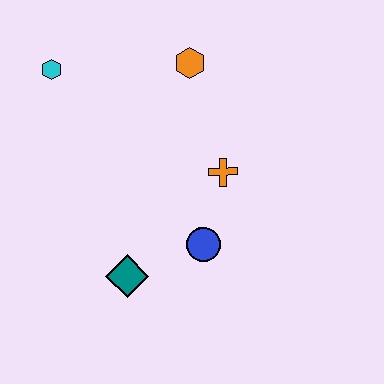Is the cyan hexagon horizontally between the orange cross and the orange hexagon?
No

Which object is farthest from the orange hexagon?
The teal diamond is farthest from the orange hexagon.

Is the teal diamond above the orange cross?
No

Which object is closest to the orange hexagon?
The orange cross is closest to the orange hexagon.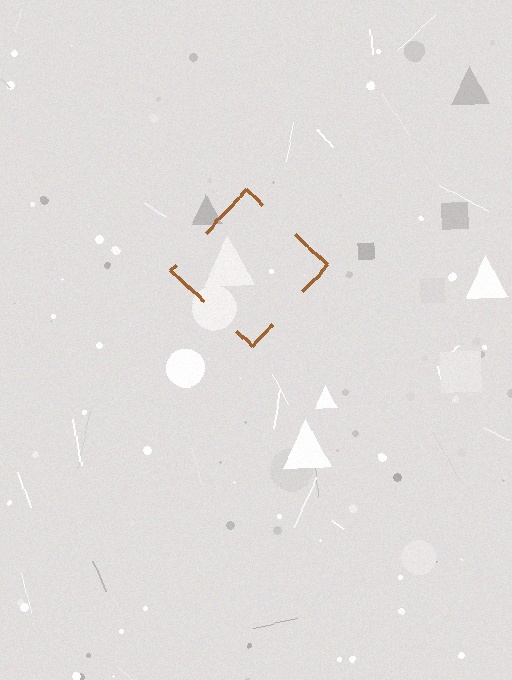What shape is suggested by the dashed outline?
The dashed outline suggests a diamond.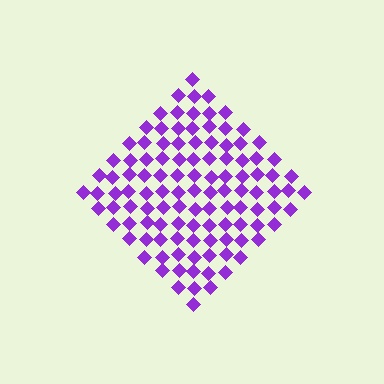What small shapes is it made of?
It is made of small diamonds.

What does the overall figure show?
The overall figure shows a diamond.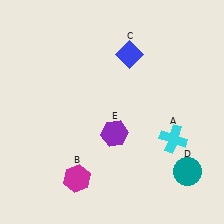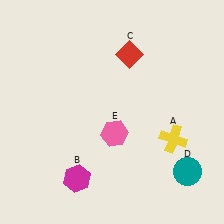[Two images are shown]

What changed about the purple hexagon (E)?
In Image 1, E is purple. In Image 2, it changed to pink.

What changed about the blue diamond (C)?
In Image 1, C is blue. In Image 2, it changed to red.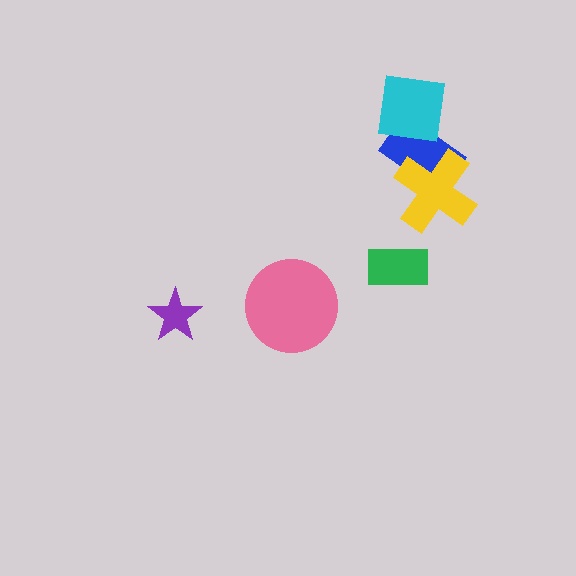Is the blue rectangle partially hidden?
Yes, it is partially covered by another shape.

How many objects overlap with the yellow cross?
1 object overlaps with the yellow cross.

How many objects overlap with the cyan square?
1 object overlaps with the cyan square.